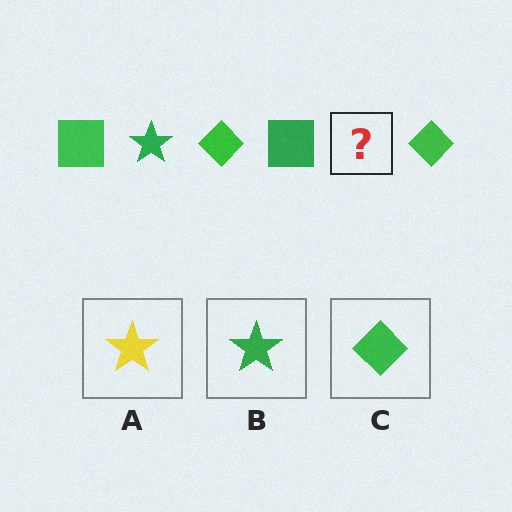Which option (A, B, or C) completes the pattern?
B.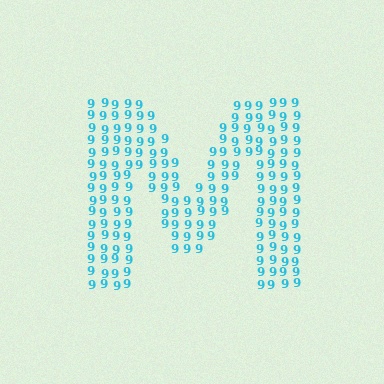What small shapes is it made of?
It is made of small digit 9's.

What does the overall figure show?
The overall figure shows the letter M.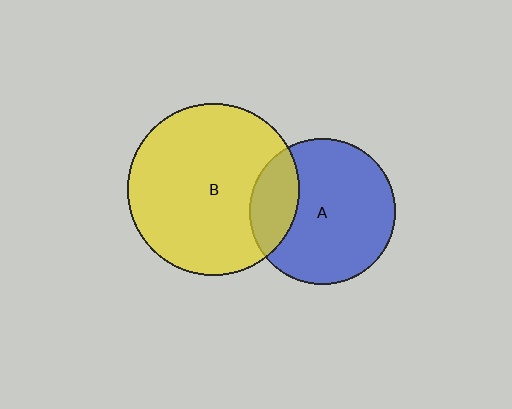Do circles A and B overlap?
Yes.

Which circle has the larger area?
Circle B (yellow).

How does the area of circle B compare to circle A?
Approximately 1.4 times.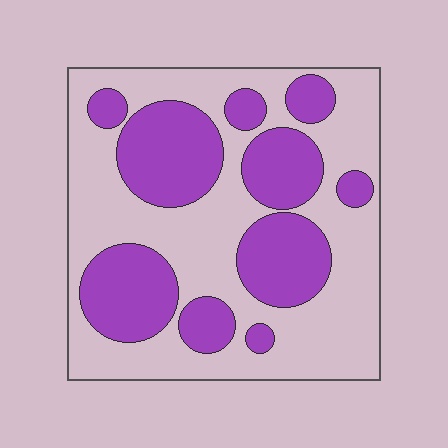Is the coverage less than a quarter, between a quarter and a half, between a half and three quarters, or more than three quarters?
Between a quarter and a half.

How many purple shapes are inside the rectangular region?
10.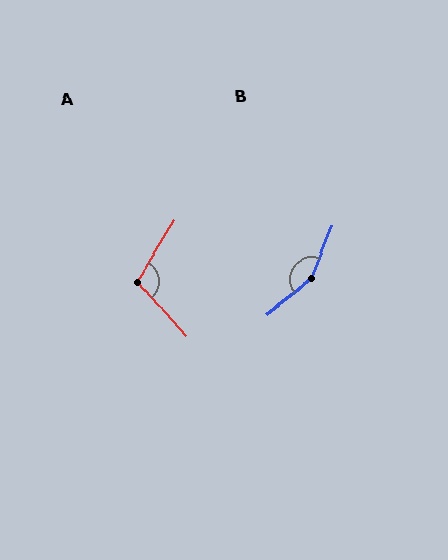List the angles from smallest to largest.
A (108°), B (150°).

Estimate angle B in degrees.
Approximately 150 degrees.